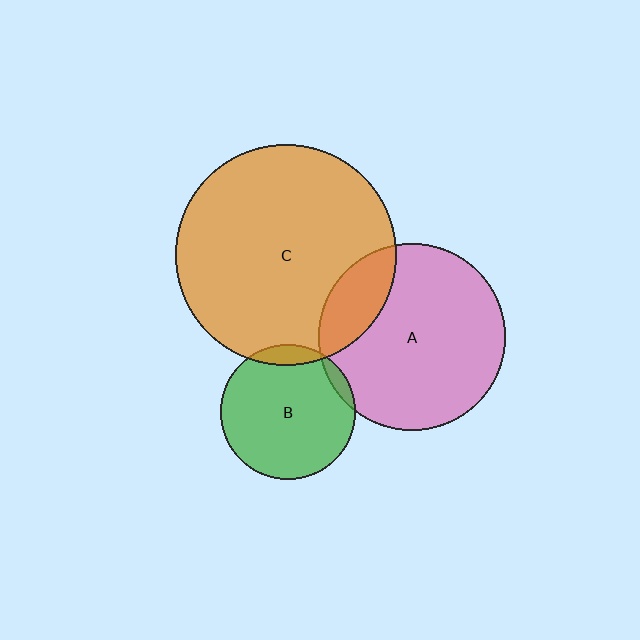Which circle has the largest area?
Circle C (orange).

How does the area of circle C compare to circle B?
Approximately 2.7 times.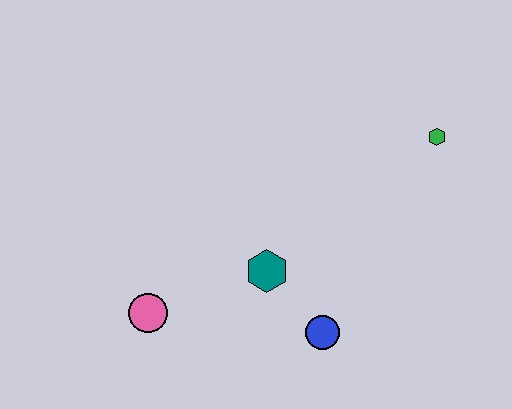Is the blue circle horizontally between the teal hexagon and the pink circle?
No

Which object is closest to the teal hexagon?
The blue circle is closest to the teal hexagon.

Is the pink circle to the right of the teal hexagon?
No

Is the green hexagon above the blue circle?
Yes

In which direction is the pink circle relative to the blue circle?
The pink circle is to the left of the blue circle.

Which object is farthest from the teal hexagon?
The green hexagon is farthest from the teal hexagon.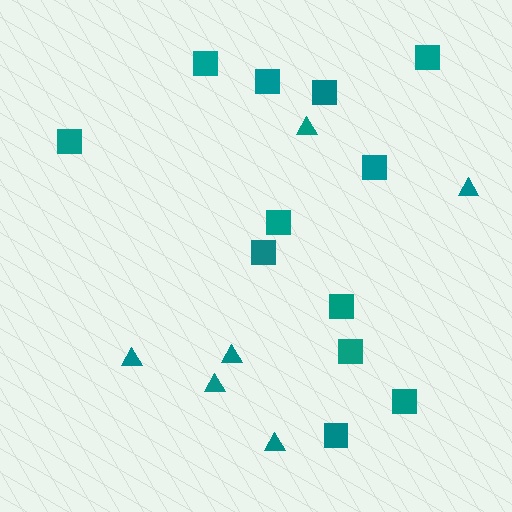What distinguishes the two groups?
There are 2 groups: one group of squares (12) and one group of triangles (6).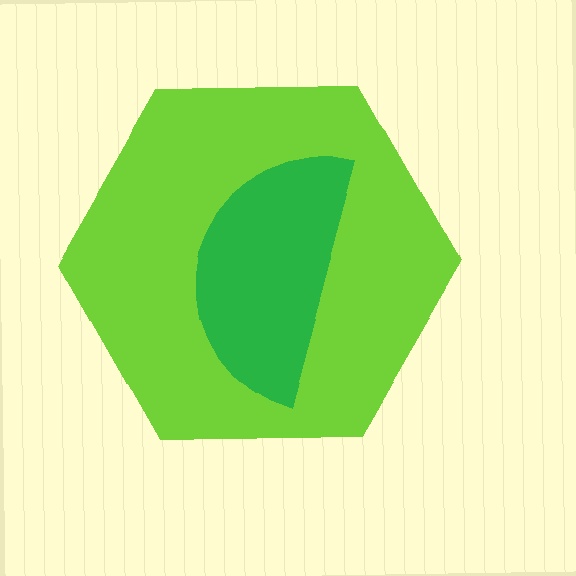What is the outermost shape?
The lime hexagon.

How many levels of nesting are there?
2.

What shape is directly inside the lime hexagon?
The green semicircle.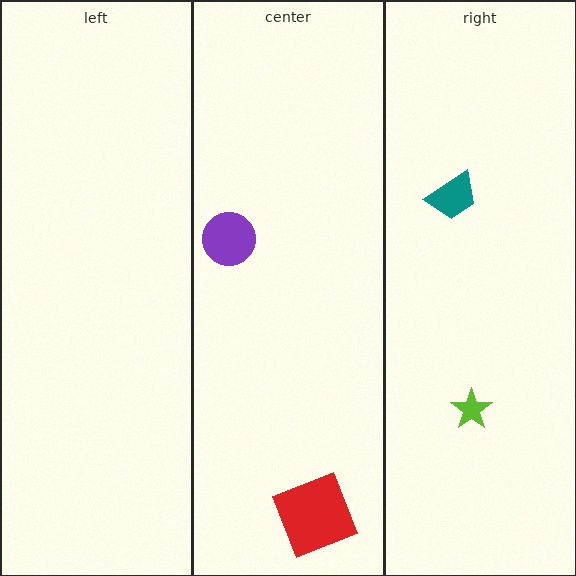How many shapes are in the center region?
2.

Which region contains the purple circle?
The center region.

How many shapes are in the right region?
2.